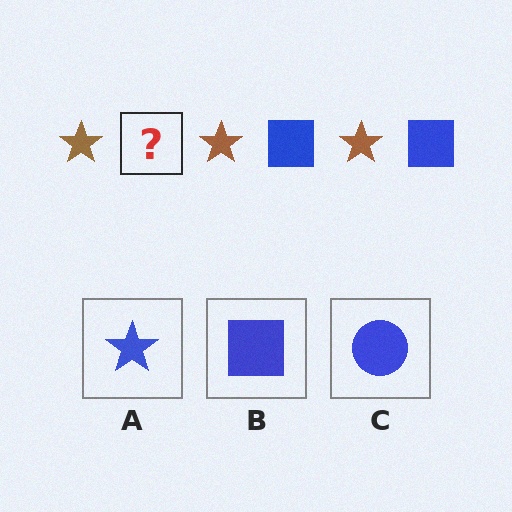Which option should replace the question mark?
Option B.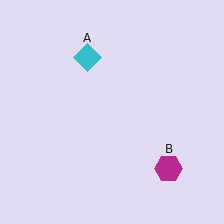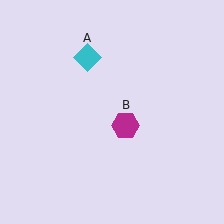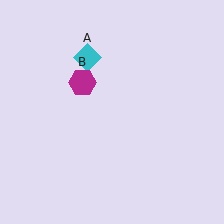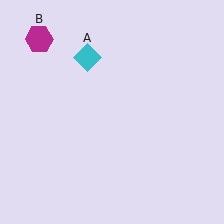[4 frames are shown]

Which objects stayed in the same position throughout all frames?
Cyan diamond (object A) remained stationary.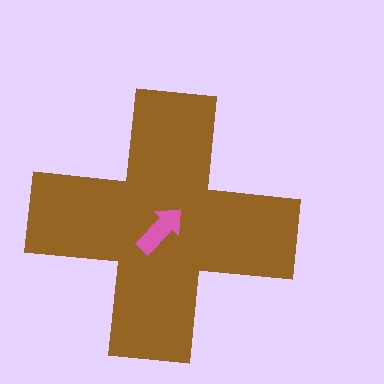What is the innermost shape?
The pink arrow.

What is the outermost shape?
The brown cross.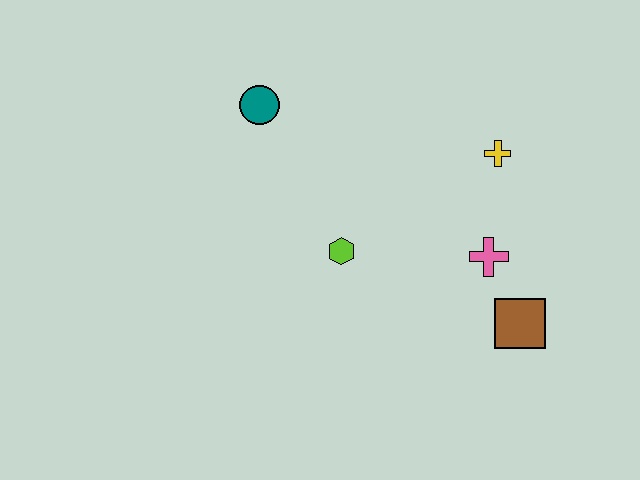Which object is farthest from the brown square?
The teal circle is farthest from the brown square.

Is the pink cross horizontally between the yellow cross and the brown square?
No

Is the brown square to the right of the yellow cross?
Yes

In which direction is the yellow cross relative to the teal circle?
The yellow cross is to the right of the teal circle.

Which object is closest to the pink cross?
The brown square is closest to the pink cross.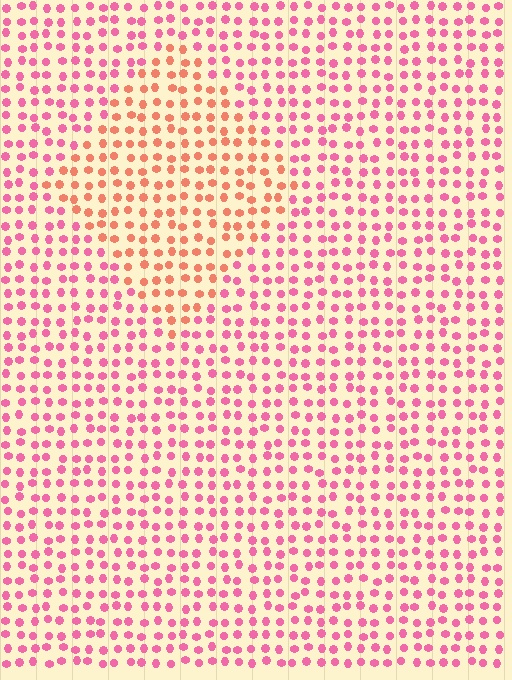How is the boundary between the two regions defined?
The boundary is defined purely by a slight shift in hue (about 38 degrees). Spacing, size, and orientation are identical on both sides.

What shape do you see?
I see a diamond.